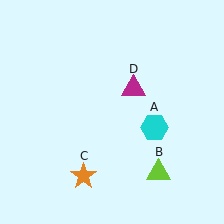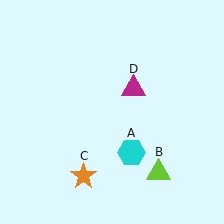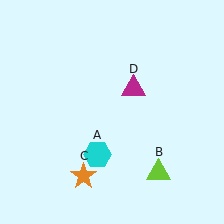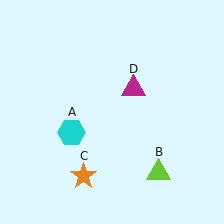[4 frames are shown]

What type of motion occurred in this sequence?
The cyan hexagon (object A) rotated clockwise around the center of the scene.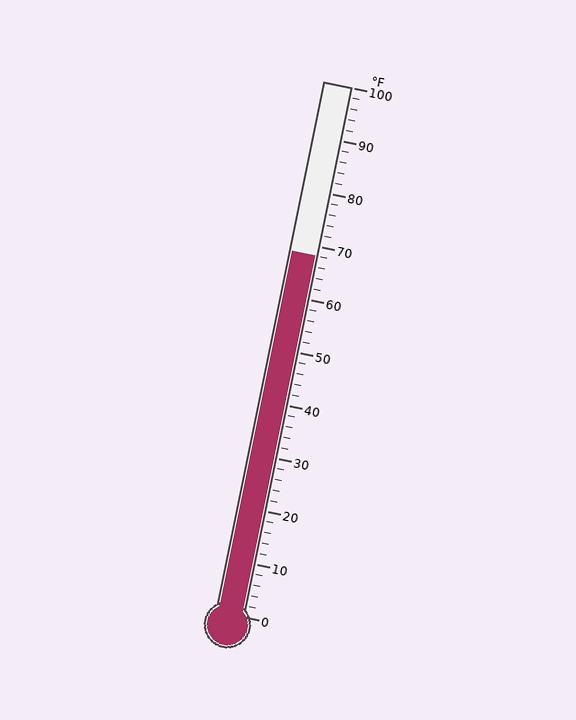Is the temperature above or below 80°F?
The temperature is below 80°F.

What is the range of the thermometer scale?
The thermometer scale ranges from 0°F to 100°F.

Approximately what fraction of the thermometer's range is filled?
The thermometer is filled to approximately 70% of its range.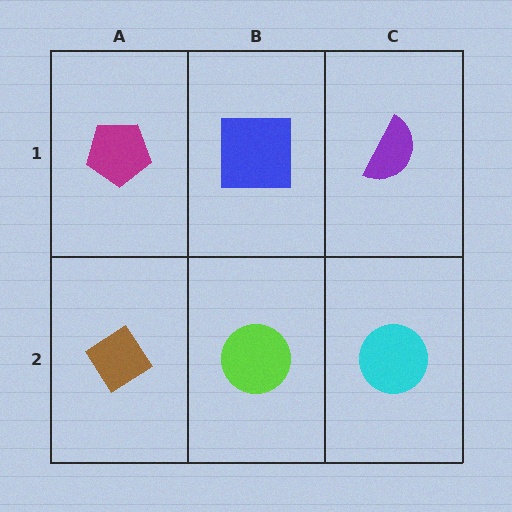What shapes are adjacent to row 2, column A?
A magenta pentagon (row 1, column A), a lime circle (row 2, column B).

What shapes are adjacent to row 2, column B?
A blue square (row 1, column B), a brown diamond (row 2, column A), a cyan circle (row 2, column C).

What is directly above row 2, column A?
A magenta pentagon.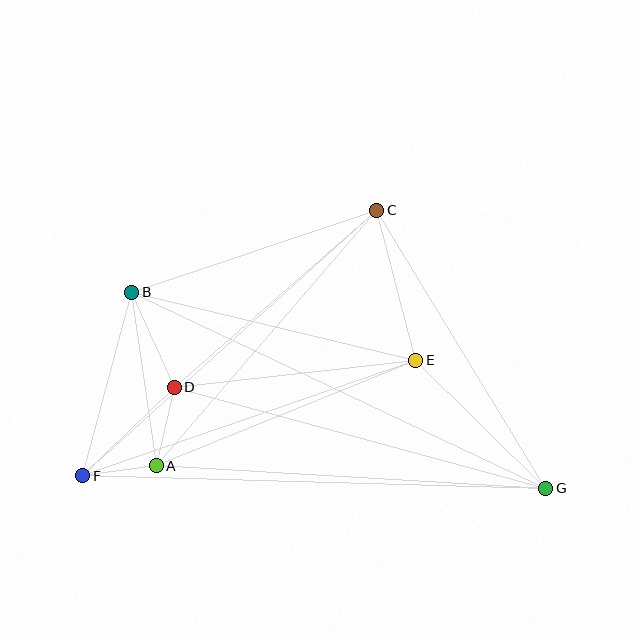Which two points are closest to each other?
Points A and F are closest to each other.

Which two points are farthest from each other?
Points F and G are farthest from each other.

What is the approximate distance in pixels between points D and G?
The distance between D and G is approximately 385 pixels.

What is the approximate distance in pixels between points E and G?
The distance between E and G is approximately 182 pixels.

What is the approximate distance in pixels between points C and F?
The distance between C and F is approximately 396 pixels.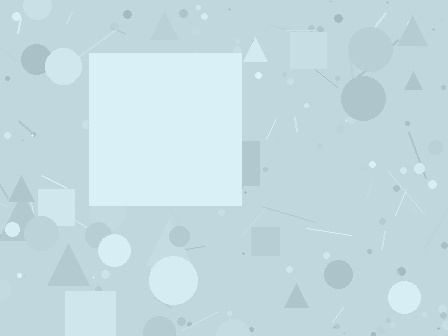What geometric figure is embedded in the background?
A square is embedded in the background.